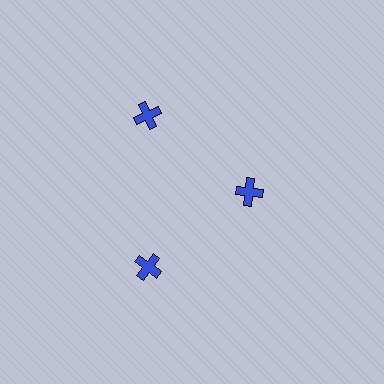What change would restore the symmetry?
The symmetry would be restored by moving it outward, back onto the ring so that all 3 crosses sit at equal angles and equal distance from the center.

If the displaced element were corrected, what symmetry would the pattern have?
It would have 3-fold rotational symmetry — the pattern would map onto itself every 120 degrees.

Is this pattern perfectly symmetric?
No. The 3 blue crosses are arranged in a ring, but one element near the 3 o'clock position is pulled inward toward the center, breaking the 3-fold rotational symmetry.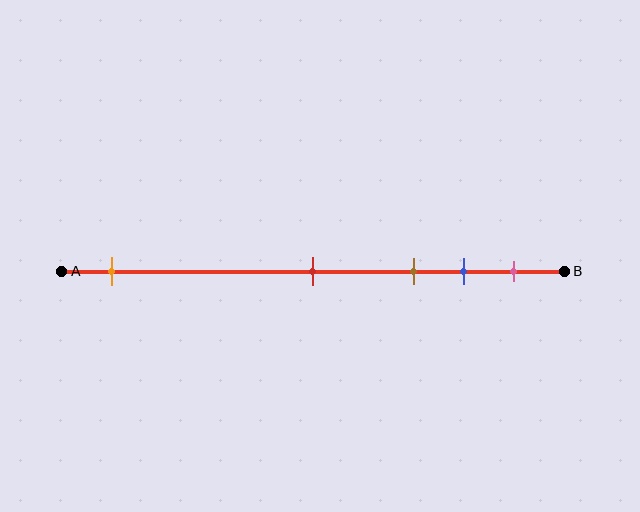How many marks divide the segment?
There are 5 marks dividing the segment.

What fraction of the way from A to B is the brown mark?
The brown mark is approximately 70% (0.7) of the way from A to B.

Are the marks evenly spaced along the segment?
No, the marks are not evenly spaced.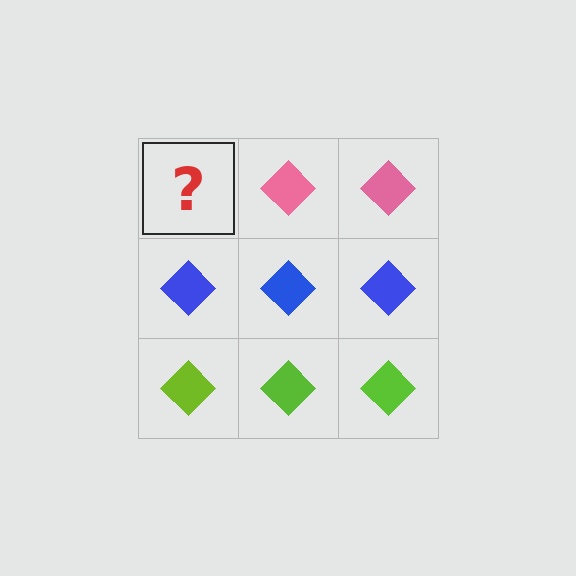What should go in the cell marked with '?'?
The missing cell should contain a pink diamond.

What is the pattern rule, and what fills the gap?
The rule is that each row has a consistent color. The gap should be filled with a pink diamond.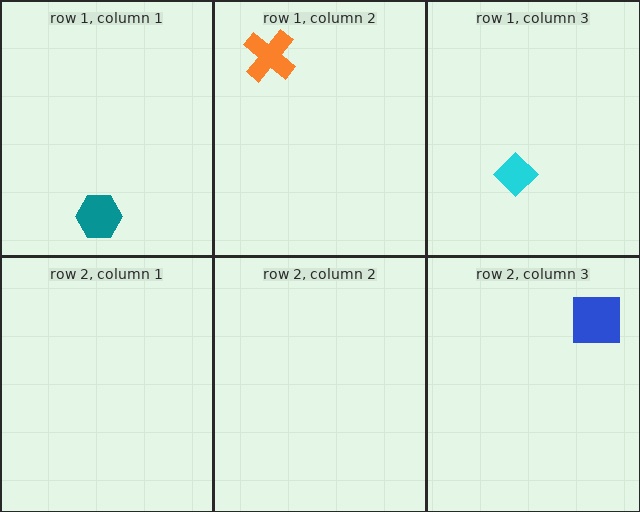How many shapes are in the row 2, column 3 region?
1.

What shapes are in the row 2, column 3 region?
The blue square.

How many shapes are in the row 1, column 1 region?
1.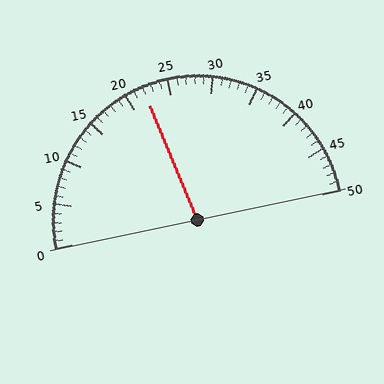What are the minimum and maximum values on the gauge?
The gauge ranges from 0 to 50.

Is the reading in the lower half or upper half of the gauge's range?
The reading is in the lower half of the range (0 to 50).